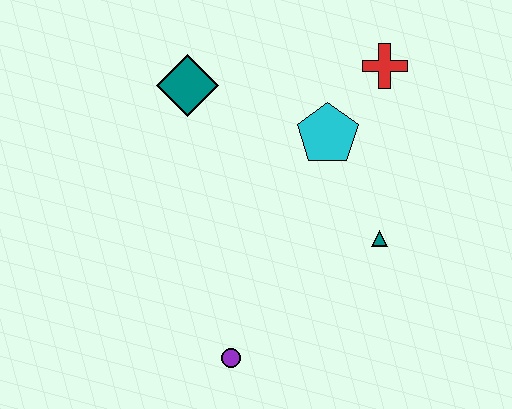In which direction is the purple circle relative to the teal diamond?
The purple circle is below the teal diamond.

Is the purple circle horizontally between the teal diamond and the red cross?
Yes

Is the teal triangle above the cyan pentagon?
No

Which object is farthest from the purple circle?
The red cross is farthest from the purple circle.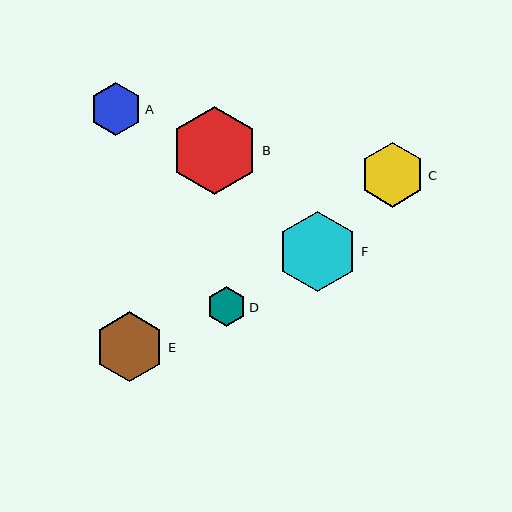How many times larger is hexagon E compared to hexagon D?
Hexagon E is approximately 1.8 times the size of hexagon D.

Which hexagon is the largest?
Hexagon B is the largest with a size of approximately 88 pixels.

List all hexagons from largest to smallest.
From largest to smallest: B, F, E, C, A, D.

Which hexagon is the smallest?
Hexagon D is the smallest with a size of approximately 39 pixels.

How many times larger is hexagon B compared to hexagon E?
Hexagon B is approximately 1.3 times the size of hexagon E.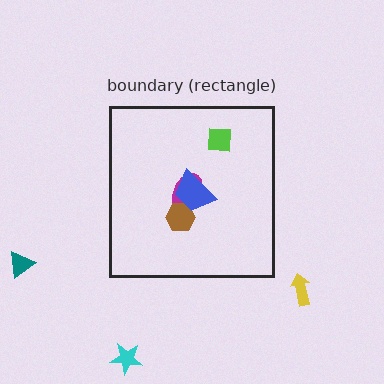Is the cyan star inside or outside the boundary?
Outside.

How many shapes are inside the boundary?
4 inside, 3 outside.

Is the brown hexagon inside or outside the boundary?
Inside.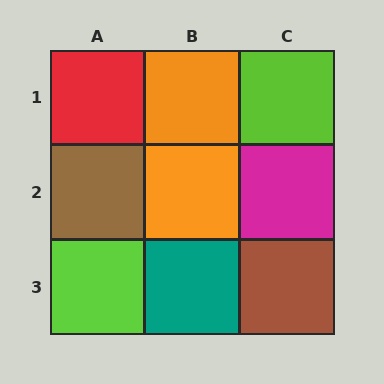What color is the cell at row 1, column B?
Orange.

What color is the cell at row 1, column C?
Lime.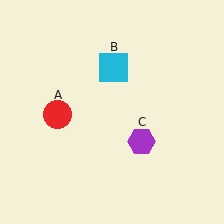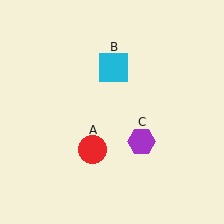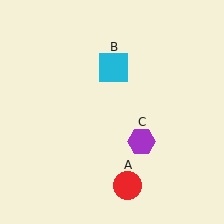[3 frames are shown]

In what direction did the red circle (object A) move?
The red circle (object A) moved down and to the right.